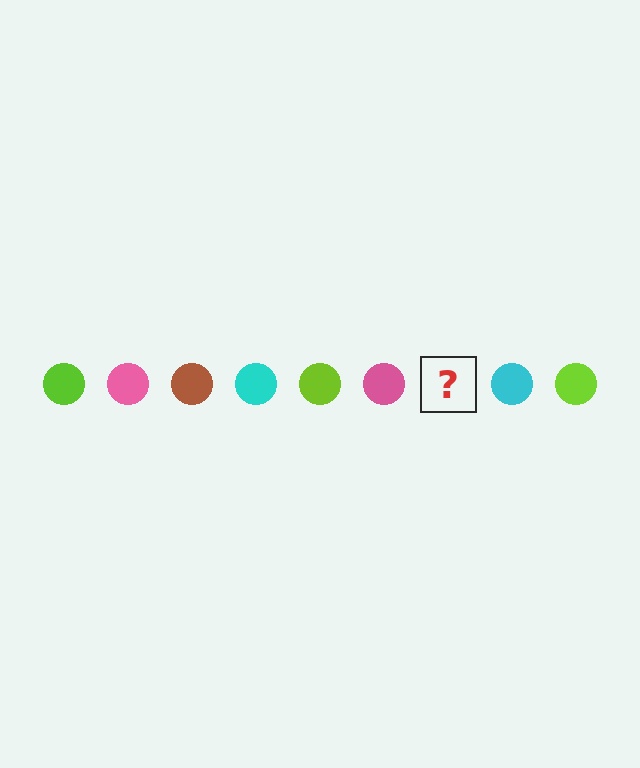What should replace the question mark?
The question mark should be replaced with a brown circle.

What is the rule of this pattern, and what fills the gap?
The rule is that the pattern cycles through lime, pink, brown, cyan circles. The gap should be filled with a brown circle.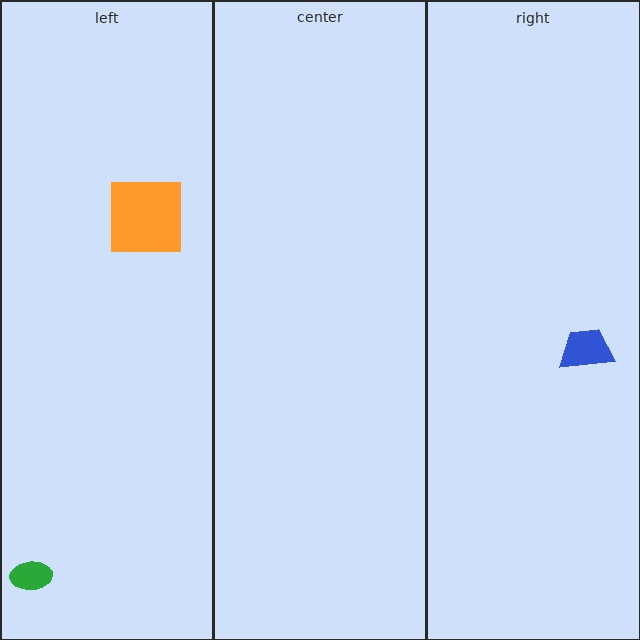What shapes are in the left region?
The orange square, the green ellipse.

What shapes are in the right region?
The blue trapezoid.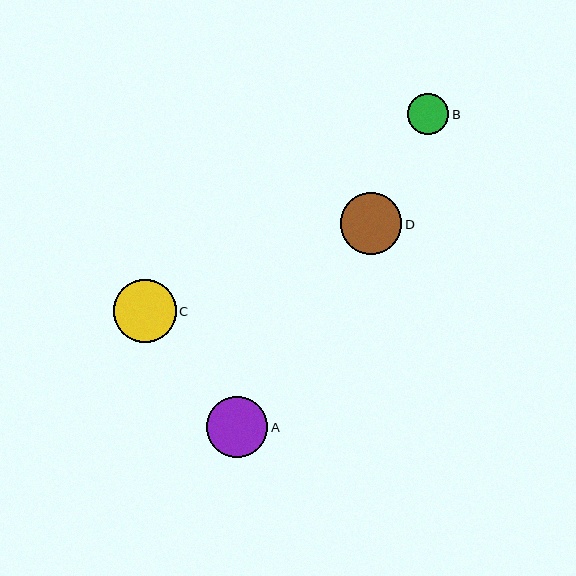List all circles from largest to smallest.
From largest to smallest: C, D, A, B.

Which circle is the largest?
Circle C is the largest with a size of approximately 63 pixels.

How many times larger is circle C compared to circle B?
Circle C is approximately 1.5 times the size of circle B.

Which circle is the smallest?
Circle B is the smallest with a size of approximately 41 pixels.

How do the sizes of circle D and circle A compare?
Circle D and circle A are approximately the same size.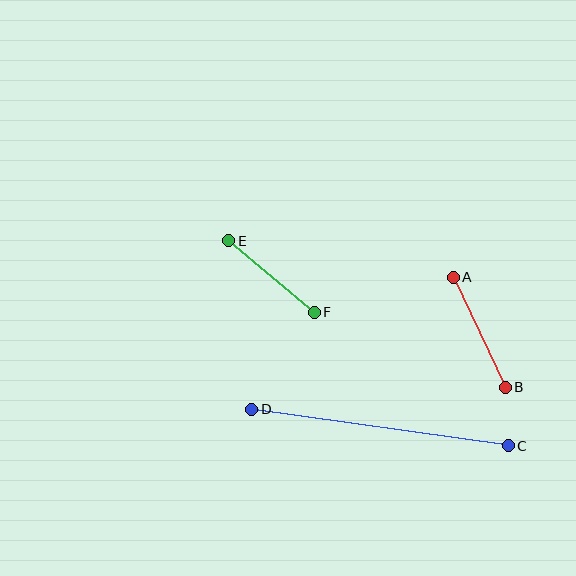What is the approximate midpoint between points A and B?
The midpoint is at approximately (479, 332) pixels.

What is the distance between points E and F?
The distance is approximately 111 pixels.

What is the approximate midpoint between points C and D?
The midpoint is at approximately (380, 428) pixels.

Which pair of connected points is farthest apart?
Points C and D are farthest apart.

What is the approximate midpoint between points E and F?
The midpoint is at approximately (272, 276) pixels.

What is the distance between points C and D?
The distance is approximately 259 pixels.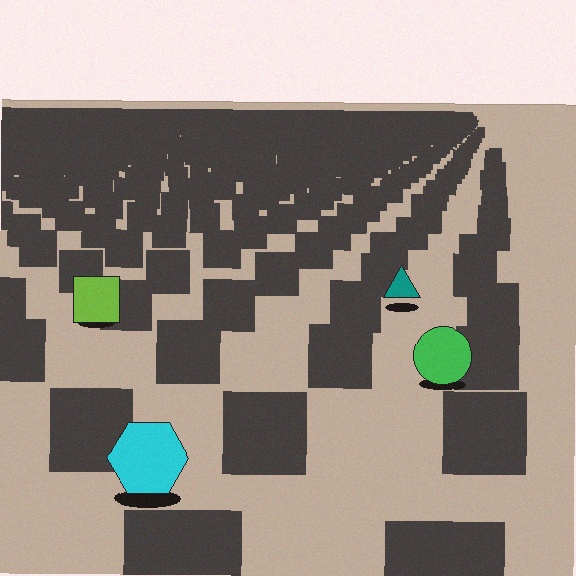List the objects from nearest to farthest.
From nearest to farthest: the cyan hexagon, the green circle, the lime square, the teal triangle.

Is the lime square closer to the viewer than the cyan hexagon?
No. The cyan hexagon is closer — you can tell from the texture gradient: the ground texture is coarser near it.